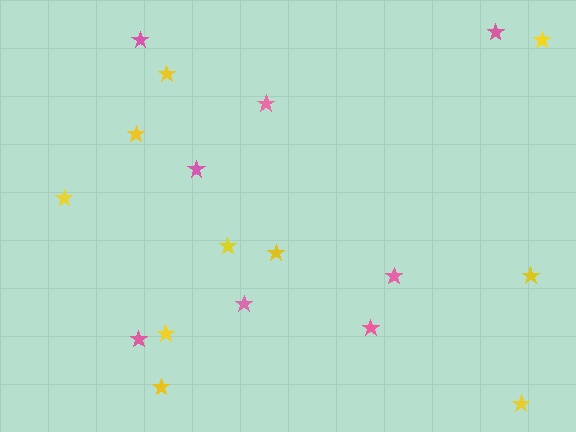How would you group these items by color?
There are 2 groups: one group of yellow stars (10) and one group of pink stars (8).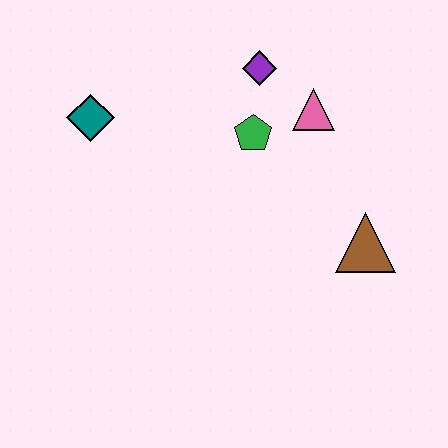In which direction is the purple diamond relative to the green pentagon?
The purple diamond is above the green pentagon.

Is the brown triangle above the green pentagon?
No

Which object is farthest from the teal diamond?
The brown triangle is farthest from the teal diamond.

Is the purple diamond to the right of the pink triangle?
No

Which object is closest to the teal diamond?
The green pentagon is closest to the teal diamond.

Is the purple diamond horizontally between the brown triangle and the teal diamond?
Yes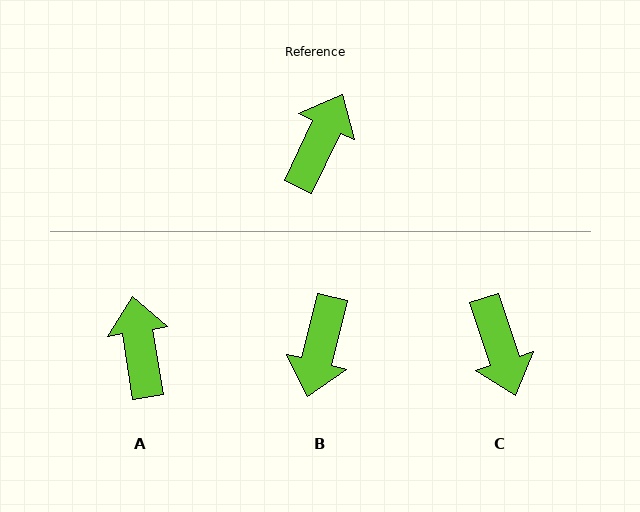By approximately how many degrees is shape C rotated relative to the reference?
Approximately 137 degrees clockwise.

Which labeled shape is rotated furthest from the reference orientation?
B, about 169 degrees away.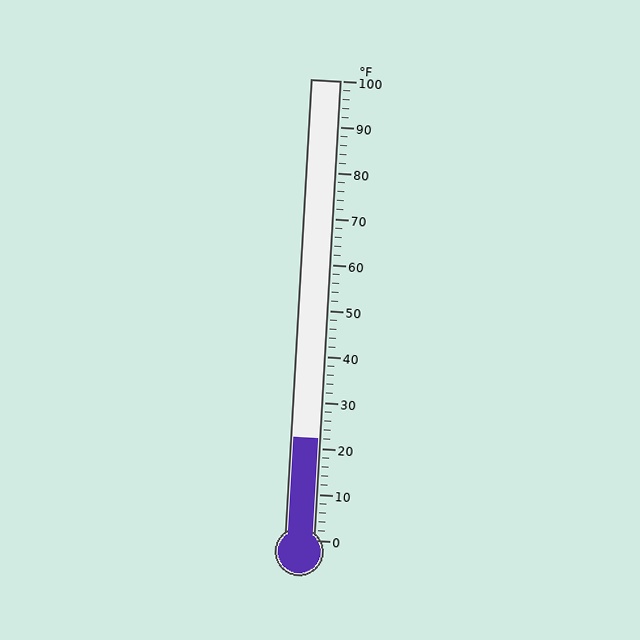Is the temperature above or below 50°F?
The temperature is below 50°F.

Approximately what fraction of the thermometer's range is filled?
The thermometer is filled to approximately 20% of its range.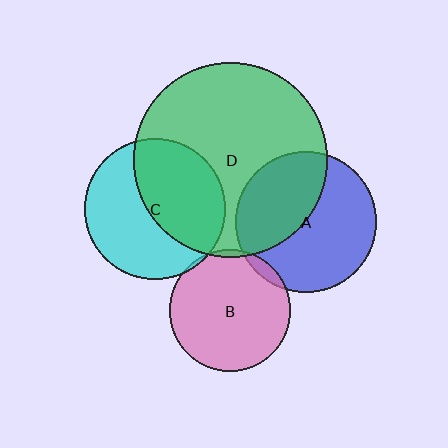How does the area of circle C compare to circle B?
Approximately 1.3 times.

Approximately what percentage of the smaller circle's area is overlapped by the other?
Approximately 40%.